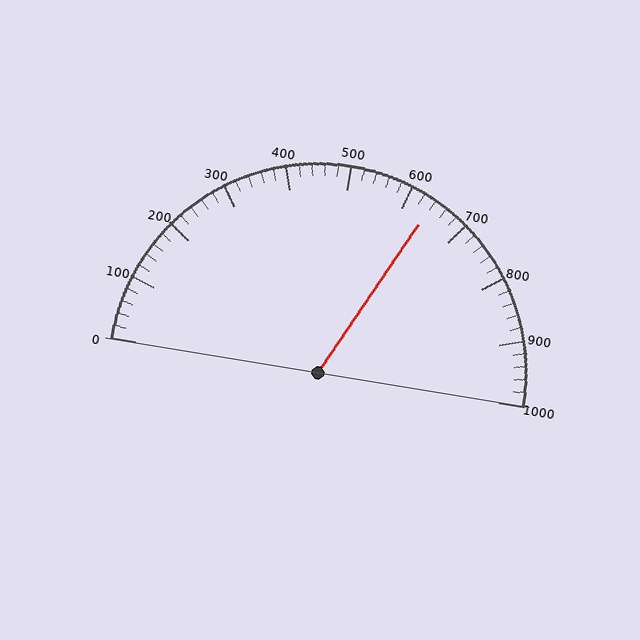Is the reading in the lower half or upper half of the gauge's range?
The reading is in the upper half of the range (0 to 1000).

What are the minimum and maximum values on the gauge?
The gauge ranges from 0 to 1000.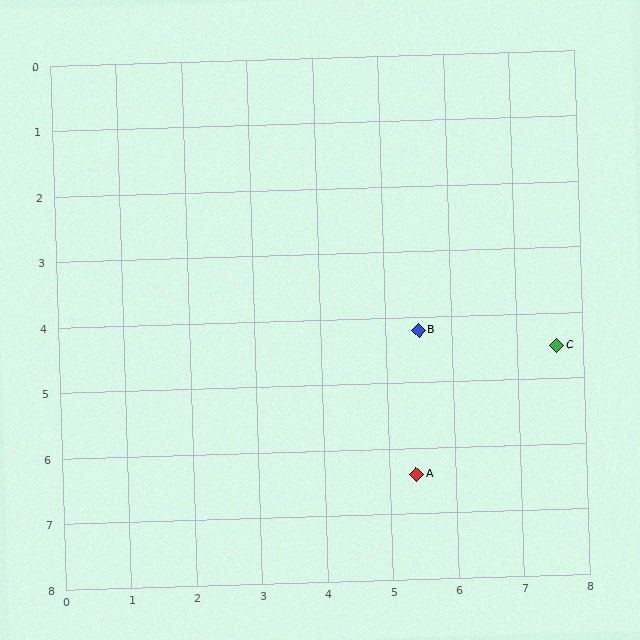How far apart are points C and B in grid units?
Points C and B are about 2.1 grid units apart.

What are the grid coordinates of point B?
Point B is at approximately (5.5, 4.2).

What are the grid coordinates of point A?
Point A is at approximately (5.4, 6.4).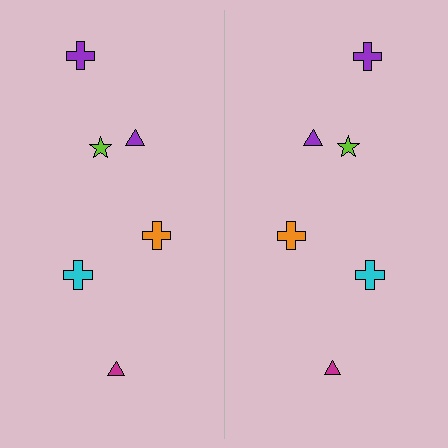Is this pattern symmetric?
Yes, this pattern has bilateral (reflection) symmetry.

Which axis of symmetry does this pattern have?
The pattern has a vertical axis of symmetry running through the center of the image.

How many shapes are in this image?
There are 12 shapes in this image.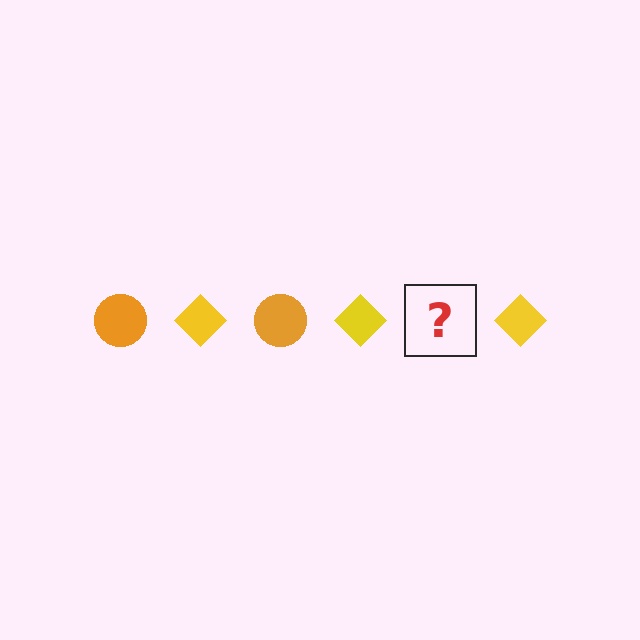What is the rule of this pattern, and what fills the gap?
The rule is that the pattern alternates between orange circle and yellow diamond. The gap should be filled with an orange circle.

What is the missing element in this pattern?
The missing element is an orange circle.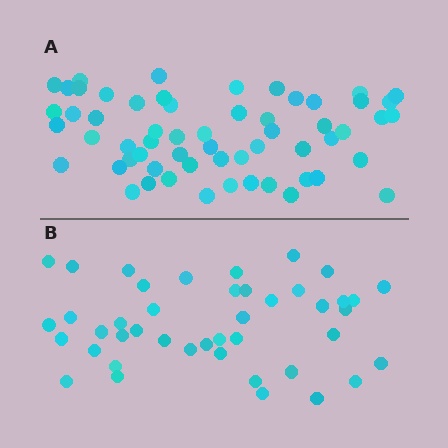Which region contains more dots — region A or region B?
Region A (the top region) has more dots.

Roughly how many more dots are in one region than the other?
Region A has approximately 15 more dots than region B.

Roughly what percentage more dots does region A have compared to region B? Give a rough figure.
About 35% more.